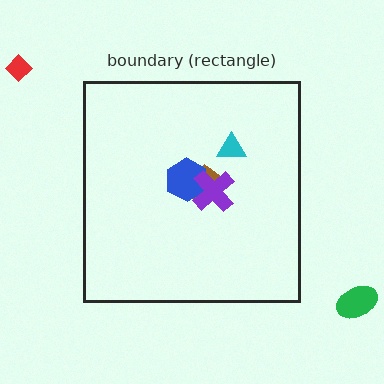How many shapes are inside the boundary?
5 inside, 2 outside.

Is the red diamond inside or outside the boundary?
Outside.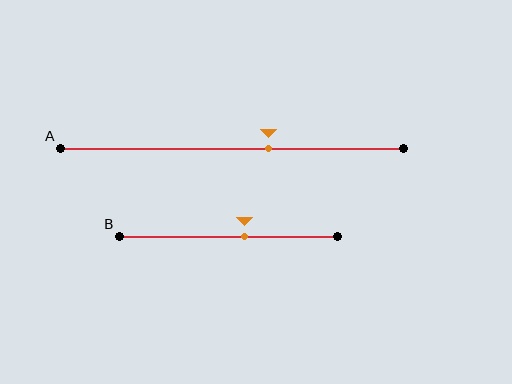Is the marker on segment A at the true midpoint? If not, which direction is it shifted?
No, the marker on segment A is shifted to the right by about 11% of the segment length.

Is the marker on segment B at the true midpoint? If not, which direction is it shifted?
No, the marker on segment B is shifted to the right by about 7% of the segment length.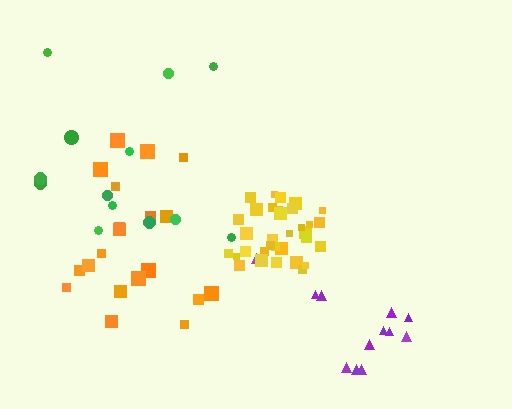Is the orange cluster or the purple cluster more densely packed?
Orange.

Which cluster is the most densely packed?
Yellow.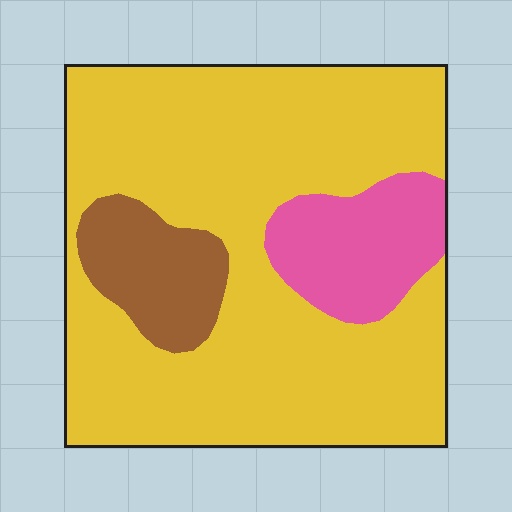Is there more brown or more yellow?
Yellow.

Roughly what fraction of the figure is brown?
Brown takes up less than a sixth of the figure.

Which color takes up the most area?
Yellow, at roughly 75%.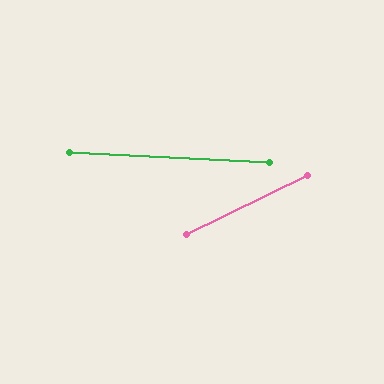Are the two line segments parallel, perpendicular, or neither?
Neither parallel nor perpendicular — they differ by about 29°.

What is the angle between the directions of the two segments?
Approximately 29 degrees.